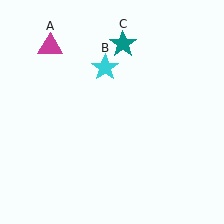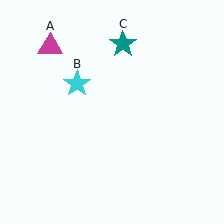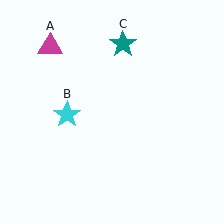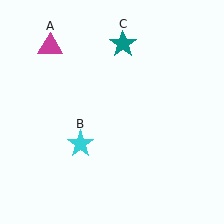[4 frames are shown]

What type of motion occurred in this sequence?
The cyan star (object B) rotated counterclockwise around the center of the scene.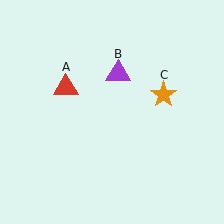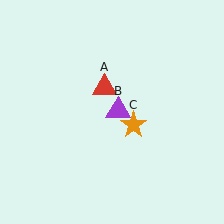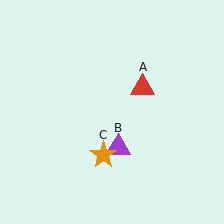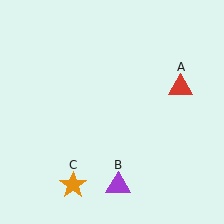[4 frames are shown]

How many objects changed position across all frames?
3 objects changed position: red triangle (object A), purple triangle (object B), orange star (object C).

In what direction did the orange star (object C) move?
The orange star (object C) moved down and to the left.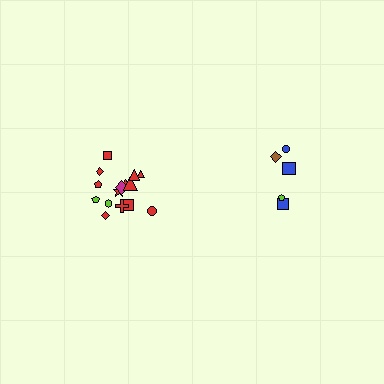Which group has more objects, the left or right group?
The left group.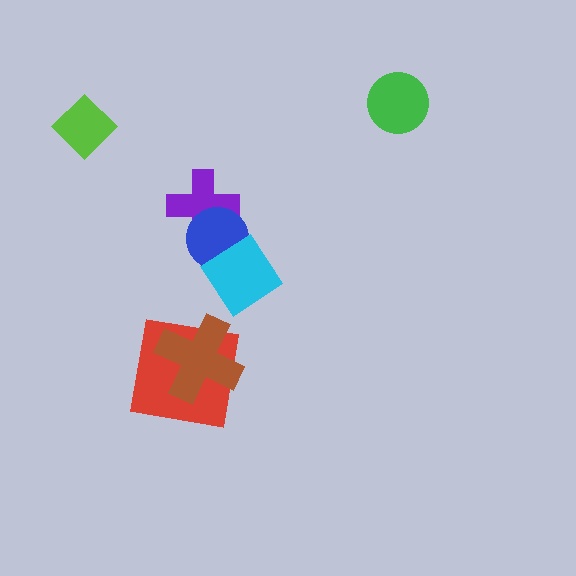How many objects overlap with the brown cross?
1 object overlaps with the brown cross.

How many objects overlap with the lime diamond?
0 objects overlap with the lime diamond.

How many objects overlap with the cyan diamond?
1 object overlaps with the cyan diamond.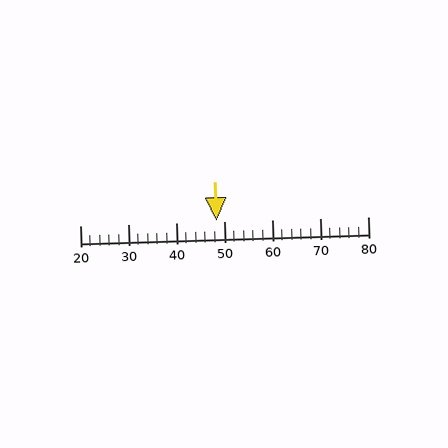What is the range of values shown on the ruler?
The ruler shows values from 20 to 80.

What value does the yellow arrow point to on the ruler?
The yellow arrow points to approximately 48.